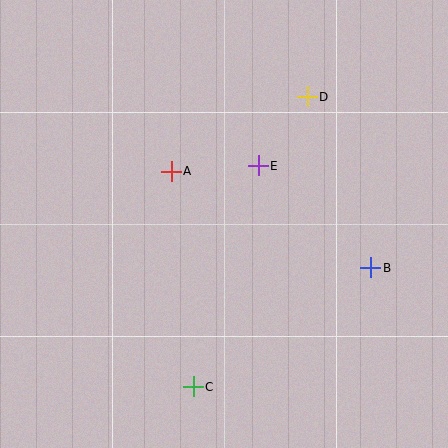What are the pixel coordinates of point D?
Point D is at (307, 97).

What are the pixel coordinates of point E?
Point E is at (258, 166).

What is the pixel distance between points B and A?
The distance between B and A is 222 pixels.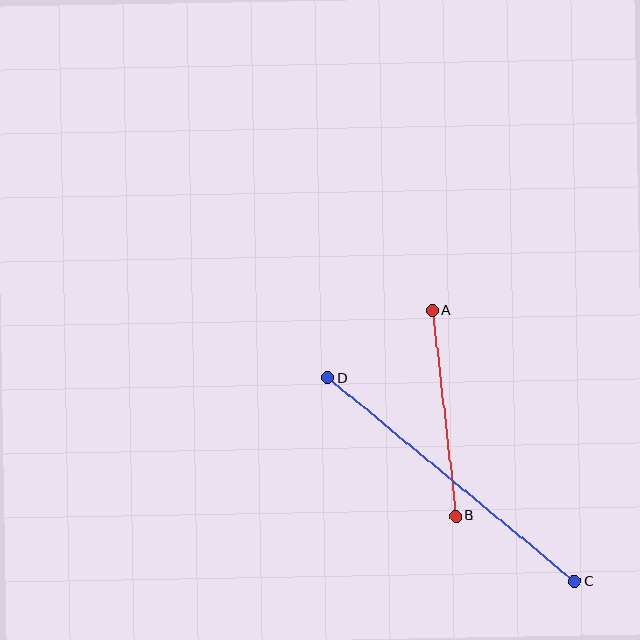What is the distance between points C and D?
The distance is approximately 320 pixels.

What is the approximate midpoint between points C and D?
The midpoint is at approximately (451, 480) pixels.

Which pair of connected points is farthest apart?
Points C and D are farthest apart.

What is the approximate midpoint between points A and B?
The midpoint is at approximately (444, 413) pixels.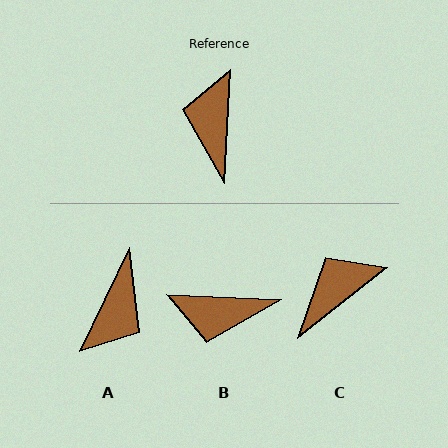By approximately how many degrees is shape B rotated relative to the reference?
Approximately 90 degrees counter-clockwise.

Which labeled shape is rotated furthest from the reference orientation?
A, about 157 degrees away.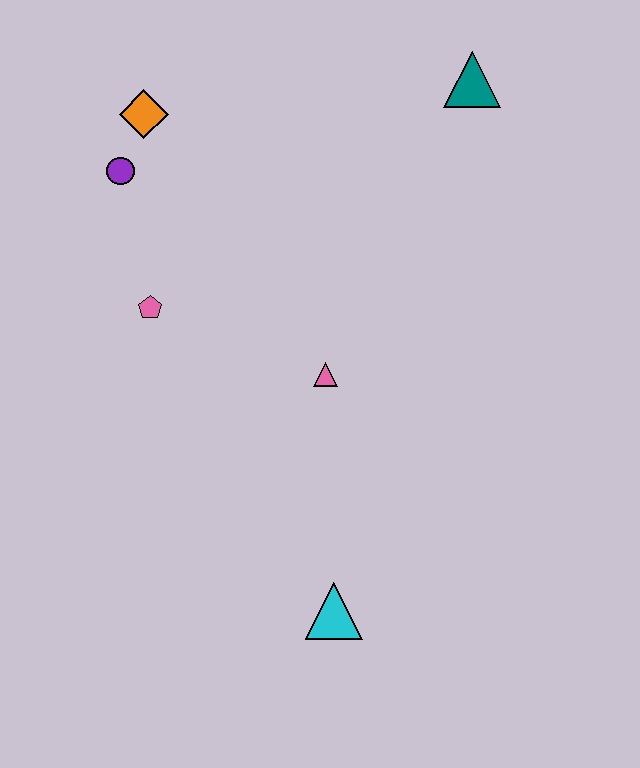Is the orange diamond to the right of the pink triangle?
No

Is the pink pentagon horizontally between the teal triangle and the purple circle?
Yes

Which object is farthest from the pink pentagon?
The teal triangle is farthest from the pink pentagon.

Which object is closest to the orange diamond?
The purple circle is closest to the orange diamond.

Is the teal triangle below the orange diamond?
No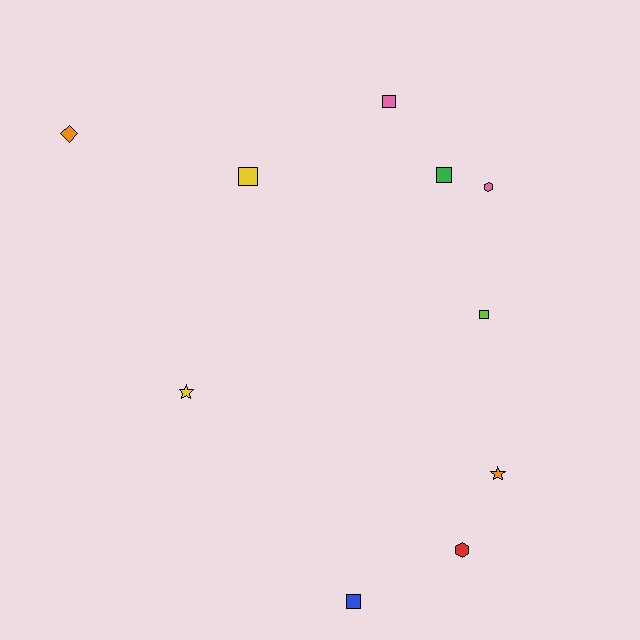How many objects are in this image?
There are 10 objects.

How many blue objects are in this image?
There is 1 blue object.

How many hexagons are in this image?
There are 2 hexagons.